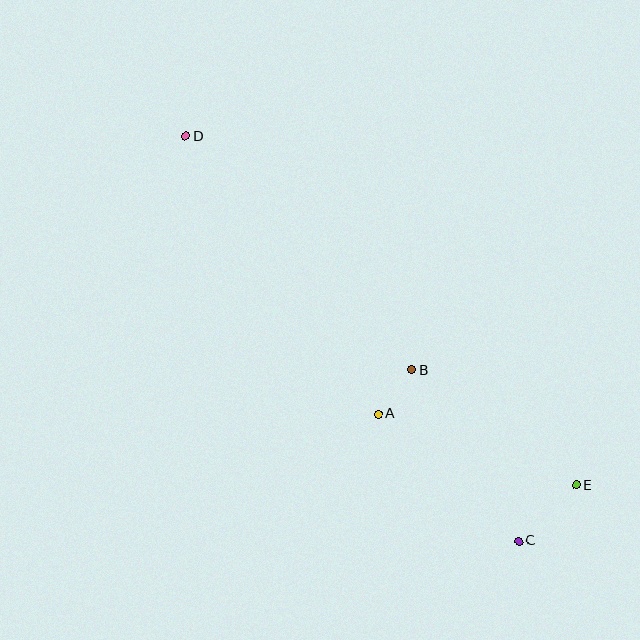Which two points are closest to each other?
Points A and B are closest to each other.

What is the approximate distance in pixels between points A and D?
The distance between A and D is approximately 338 pixels.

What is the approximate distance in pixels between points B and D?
The distance between B and D is approximately 325 pixels.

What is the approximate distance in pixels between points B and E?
The distance between B and E is approximately 201 pixels.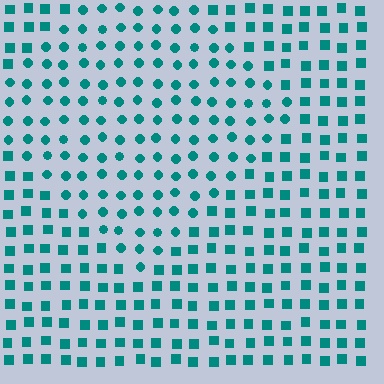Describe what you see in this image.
The image is filled with small teal elements arranged in a uniform grid. A diamond-shaped region contains circles, while the surrounding area contains squares. The boundary is defined purely by the change in element shape.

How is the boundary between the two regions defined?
The boundary is defined by a change in element shape: circles inside vs. squares outside. All elements share the same color and spacing.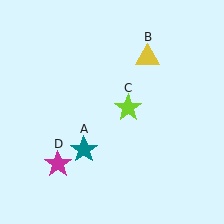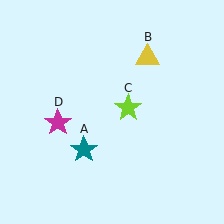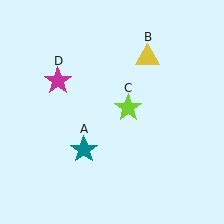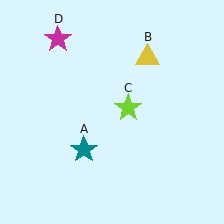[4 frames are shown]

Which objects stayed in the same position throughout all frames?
Teal star (object A) and yellow triangle (object B) and lime star (object C) remained stationary.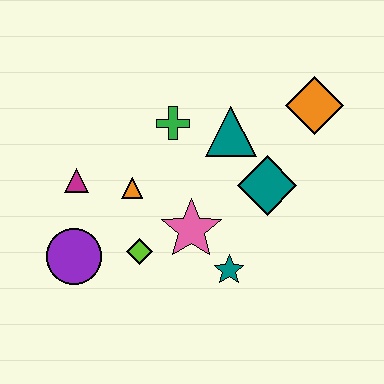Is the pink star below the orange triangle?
Yes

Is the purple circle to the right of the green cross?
No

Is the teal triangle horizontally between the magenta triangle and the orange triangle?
No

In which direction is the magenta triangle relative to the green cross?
The magenta triangle is to the left of the green cross.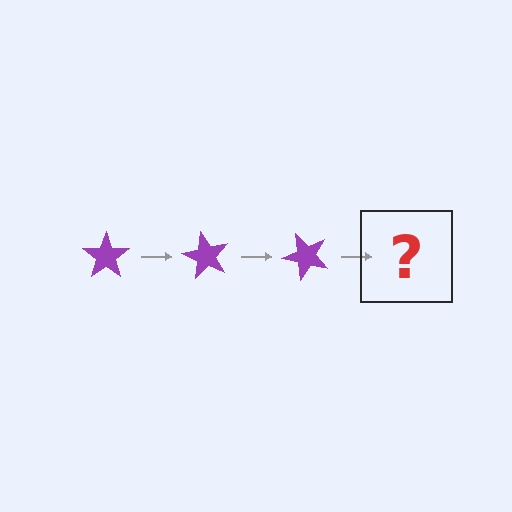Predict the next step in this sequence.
The next step is a purple star rotated 180 degrees.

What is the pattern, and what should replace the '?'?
The pattern is that the star rotates 60 degrees each step. The '?' should be a purple star rotated 180 degrees.